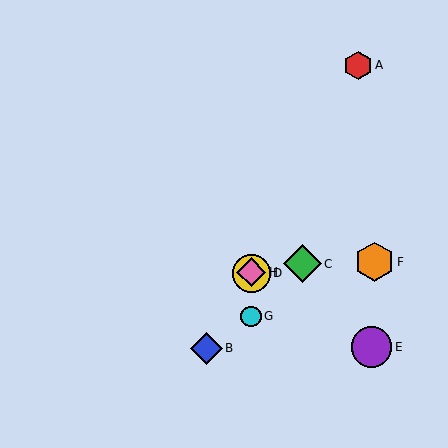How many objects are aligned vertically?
3 objects (D, G, H) are aligned vertically.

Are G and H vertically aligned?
Yes, both are at x≈251.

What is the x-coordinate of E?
Object E is at x≈371.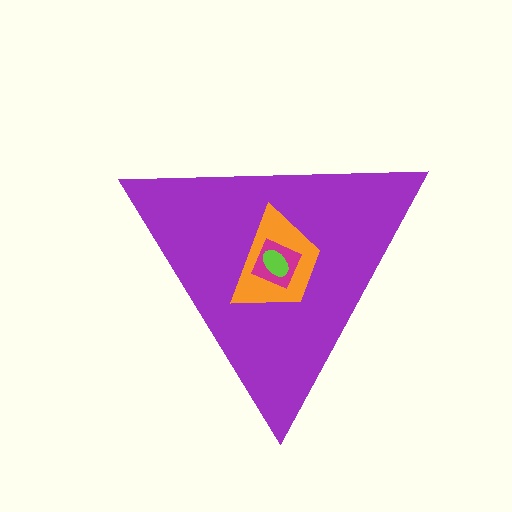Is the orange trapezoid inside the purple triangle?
Yes.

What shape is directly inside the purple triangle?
The orange trapezoid.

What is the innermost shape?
The lime ellipse.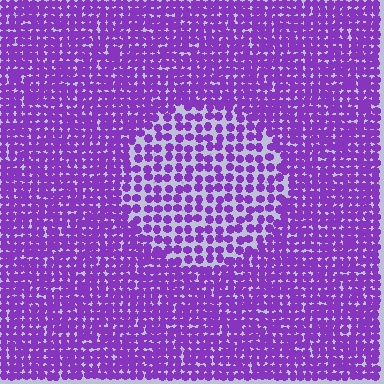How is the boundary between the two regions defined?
The boundary is defined by a change in element density (approximately 1.8x ratio). All elements are the same color, size, and shape.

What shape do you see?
I see a circle.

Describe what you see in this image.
The image contains small purple elements arranged at two different densities. A circle-shaped region is visible where the elements are less densely packed than the surrounding area.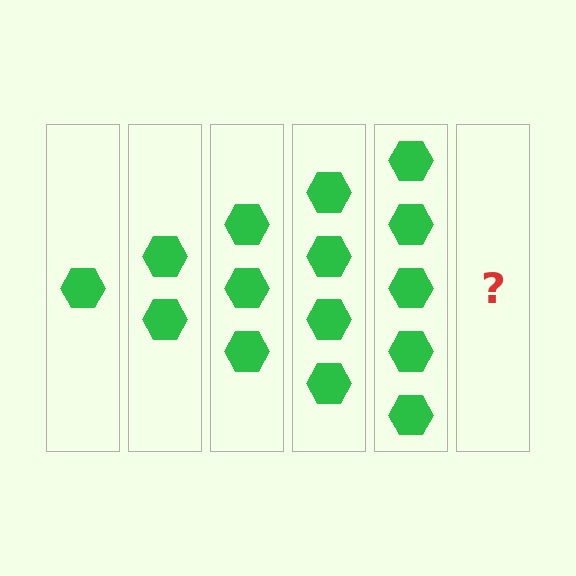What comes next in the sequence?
The next element should be 6 hexagons.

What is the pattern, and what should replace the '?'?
The pattern is that each step adds one more hexagon. The '?' should be 6 hexagons.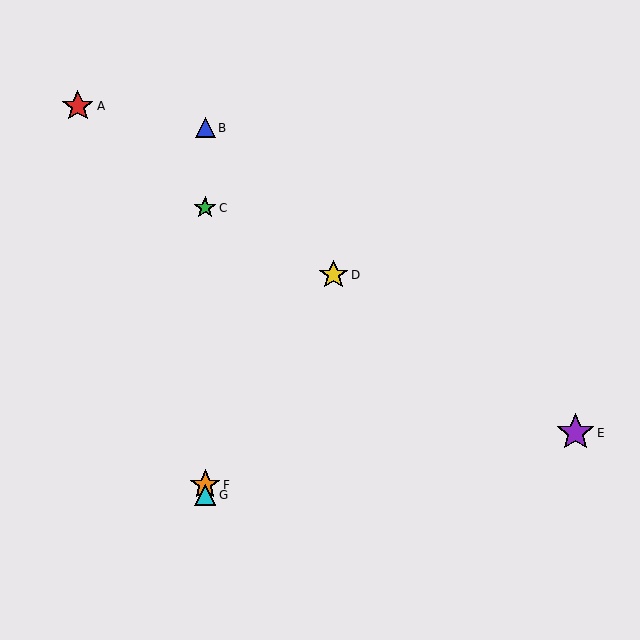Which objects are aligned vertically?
Objects B, C, F, G are aligned vertically.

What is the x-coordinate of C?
Object C is at x≈205.